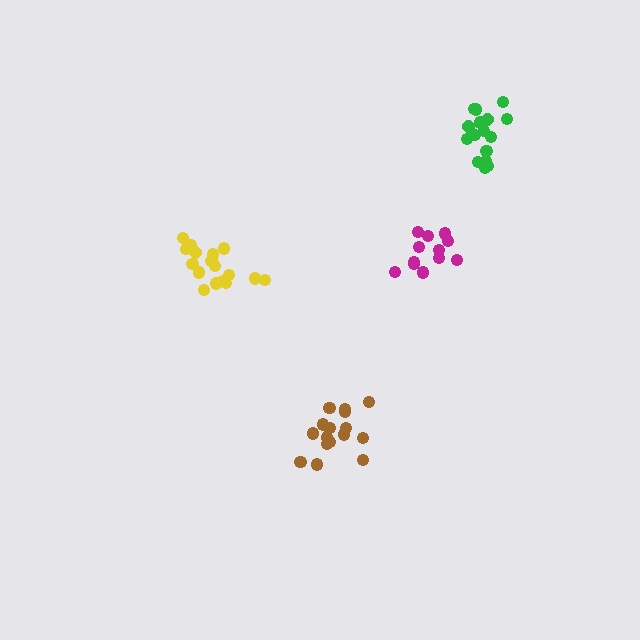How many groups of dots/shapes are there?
There are 4 groups.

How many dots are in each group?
Group 1: 16 dots, Group 2: 17 dots, Group 3: 12 dots, Group 4: 17 dots (62 total).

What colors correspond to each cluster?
The clusters are colored: brown, green, magenta, yellow.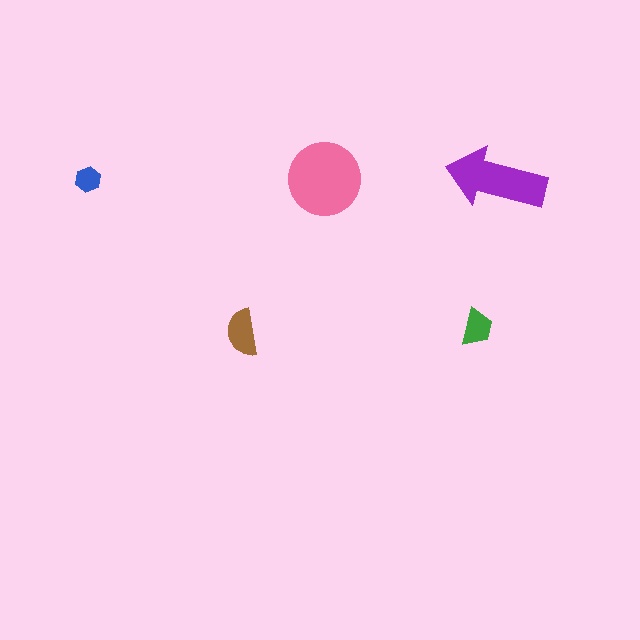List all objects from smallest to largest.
The blue hexagon, the green trapezoid, the brown semicircle, the purple arrow, the pink circle.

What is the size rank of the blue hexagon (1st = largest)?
5th.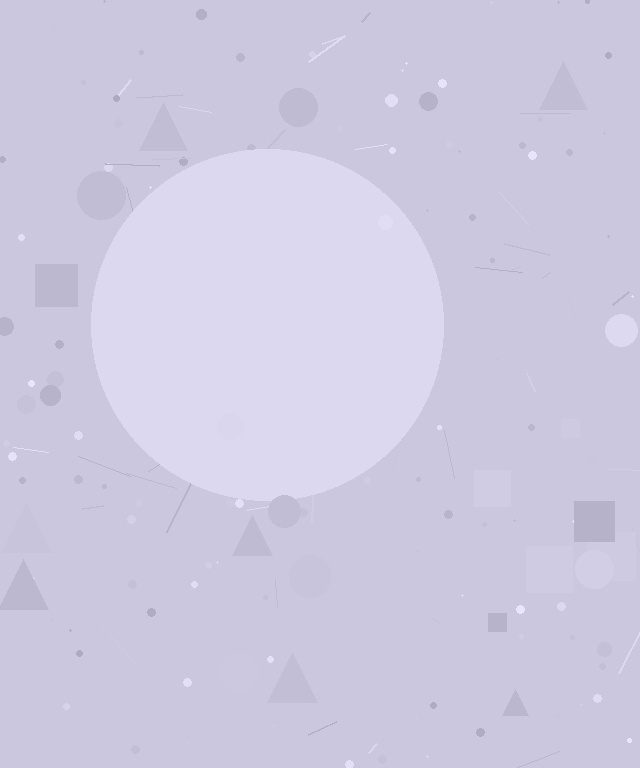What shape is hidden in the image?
A circle is hidden in the image.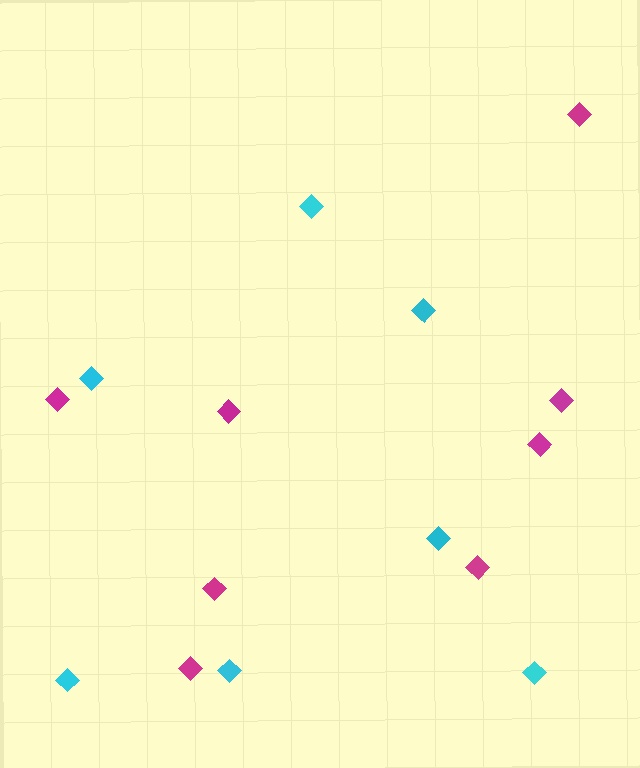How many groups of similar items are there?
There are 2 groups: one group of magenta diamonds (8) and one group of cyan diamonds (7).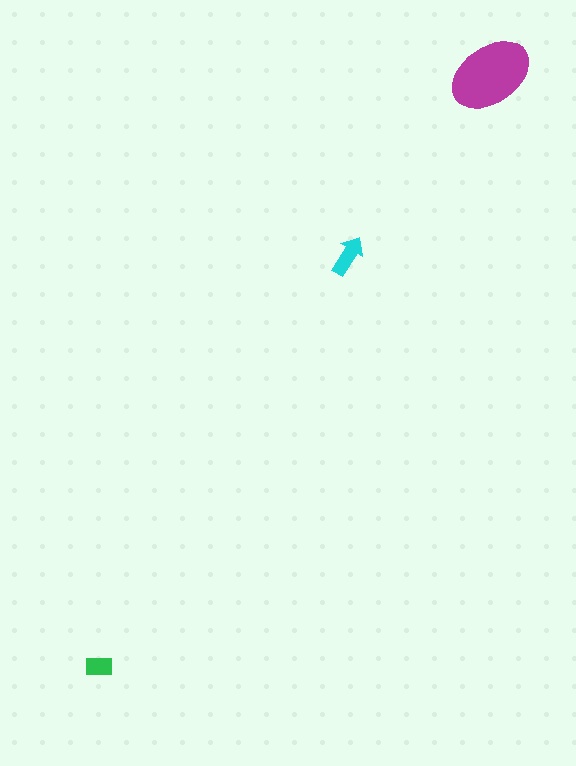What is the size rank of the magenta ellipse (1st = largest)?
1st.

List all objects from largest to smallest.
The magenta ellipse, the cyan arrow, the green rectangle.